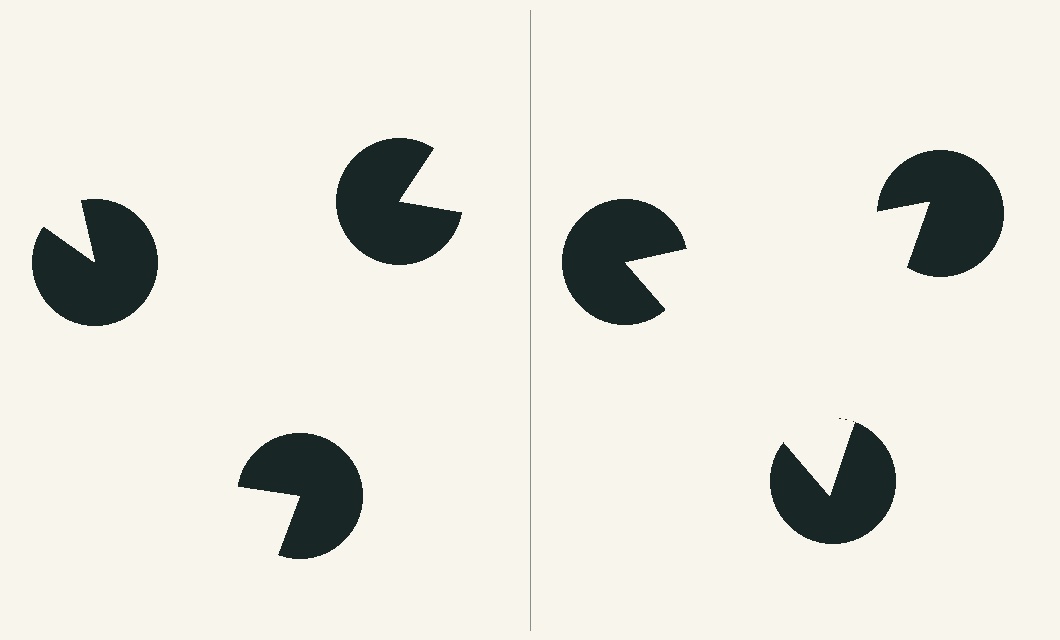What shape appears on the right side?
An illusory triangle.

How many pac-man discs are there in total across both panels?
6 — 3 on each side.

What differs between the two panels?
The pac-man discs are positioned identically on both sides; only the wedge orientations differ. On the right they align to a triangle; on the left they are misaligned.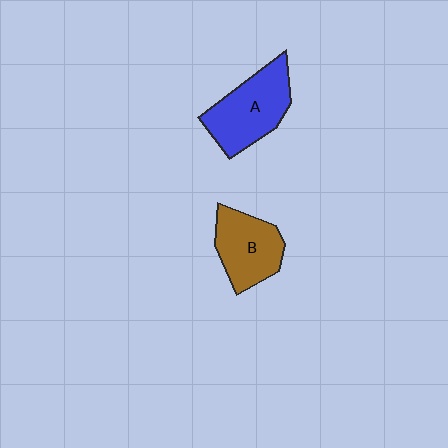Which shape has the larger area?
Shape A (blue).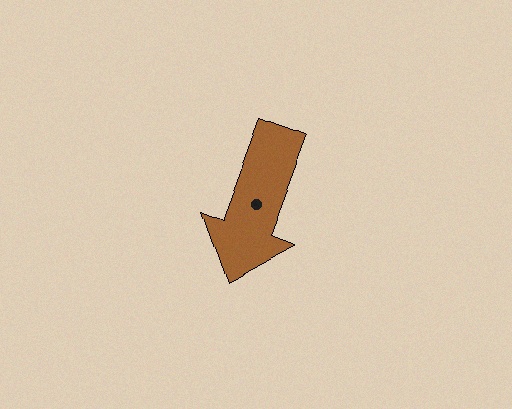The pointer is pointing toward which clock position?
Roughly 7 o'clock.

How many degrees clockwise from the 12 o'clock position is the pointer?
Approximately 201 degrees.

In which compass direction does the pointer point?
South.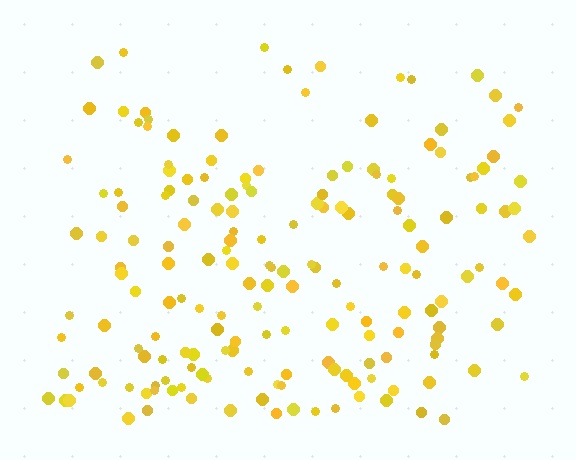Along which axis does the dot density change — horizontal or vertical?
Vertical.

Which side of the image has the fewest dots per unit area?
The top.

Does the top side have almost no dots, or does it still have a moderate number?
Still a moderate number, just noticeably fewer than the bottom.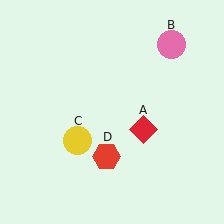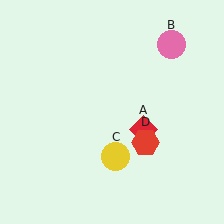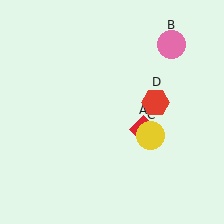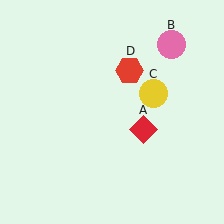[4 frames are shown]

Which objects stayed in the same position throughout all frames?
Red diamond (object A) and pink circle (object B) remained stationary.